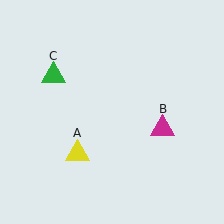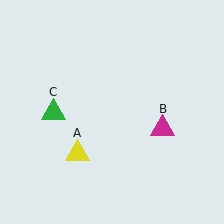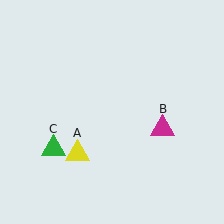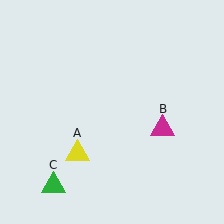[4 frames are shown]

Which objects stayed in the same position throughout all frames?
Yellow triangle (object A) and magenta triangle (object B) remained stationary.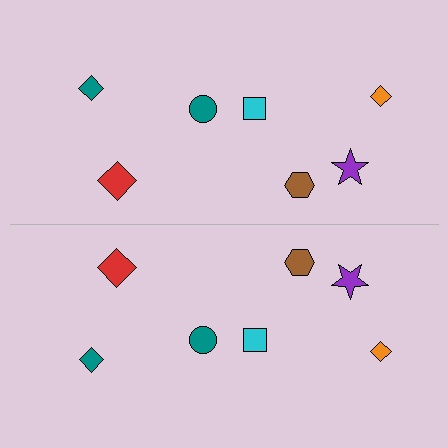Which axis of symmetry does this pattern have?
The pattern has a horizontal axis of symmetry running through the center of the image.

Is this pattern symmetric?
Yes, this pattern has bilateral (reflection) symmetry.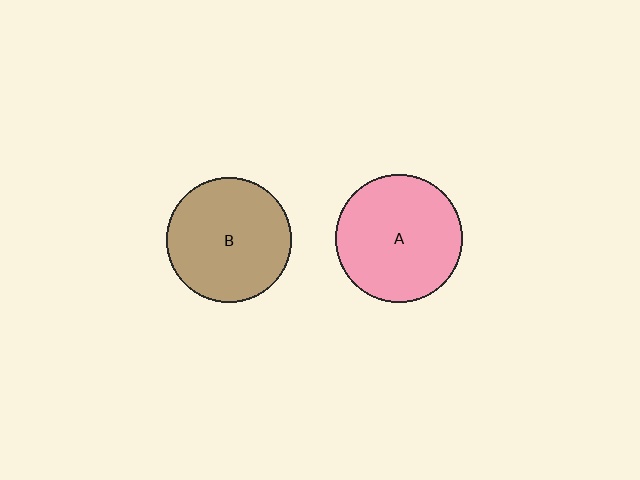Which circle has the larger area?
Circle A (pink).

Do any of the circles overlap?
No, none of the circles overlap.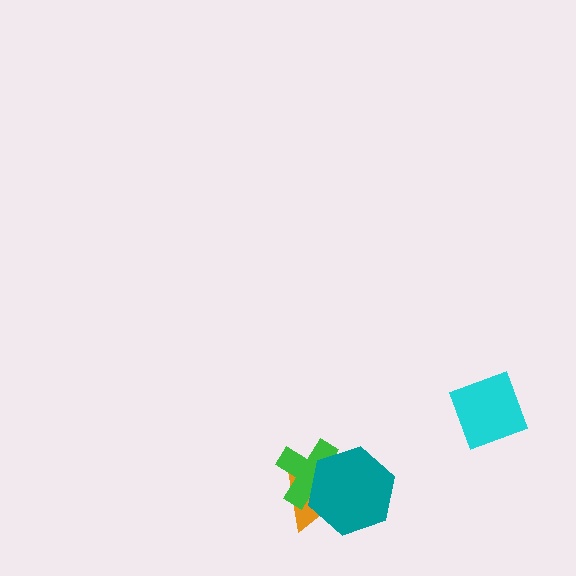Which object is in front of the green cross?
The teal hexagon is in front of the green cross.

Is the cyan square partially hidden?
No, no other shape covers it.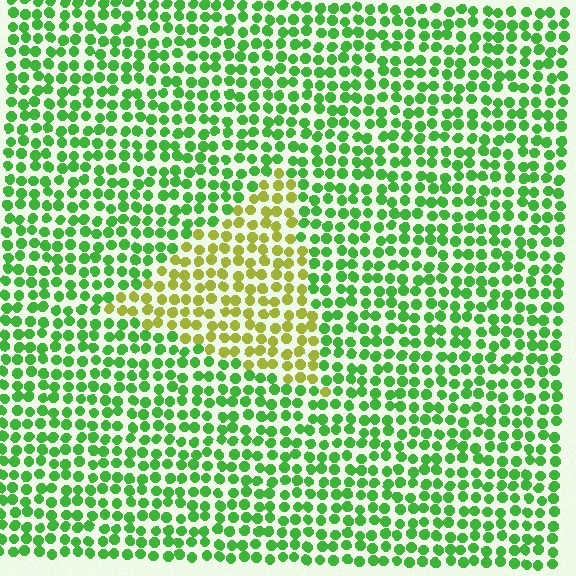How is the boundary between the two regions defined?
The boundary is defined purely by a slight shift in hue (about 49 degrees). Spacing, size, and orientation are identical on both sides.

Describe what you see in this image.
The image is filled with small green elements in a uniform arrangement. A triangle-shaped region is visible where the elements are tinted to a slightly different hue, forming a subtle color boundary.